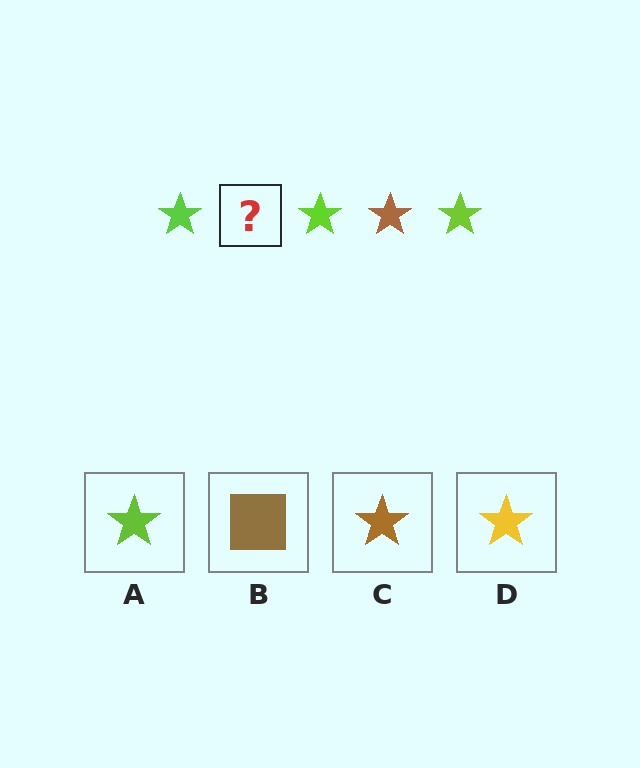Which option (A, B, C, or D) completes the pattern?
C.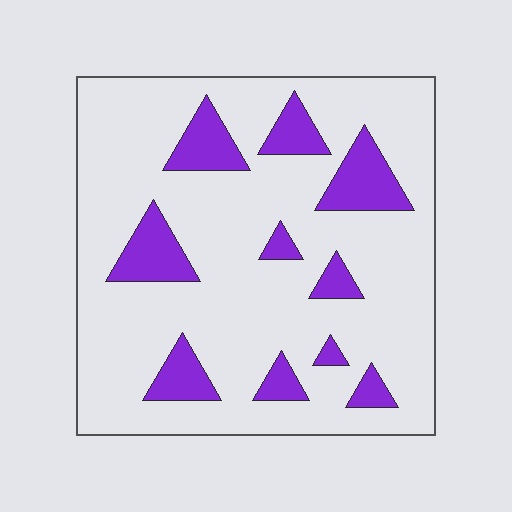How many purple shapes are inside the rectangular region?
10.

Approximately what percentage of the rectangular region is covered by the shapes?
Approximately 20%.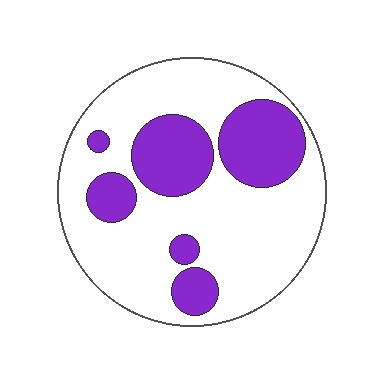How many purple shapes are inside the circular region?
6.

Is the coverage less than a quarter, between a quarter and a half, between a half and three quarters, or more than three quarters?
Between a quarter and a half.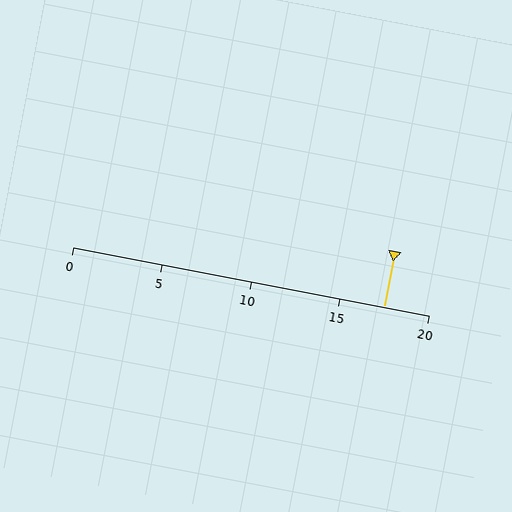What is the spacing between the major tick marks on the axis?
The major ticks are spaced 5 apart.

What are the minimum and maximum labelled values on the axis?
The axis runs from 0 to 20.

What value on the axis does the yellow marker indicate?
The marker indicates approximately 17.5.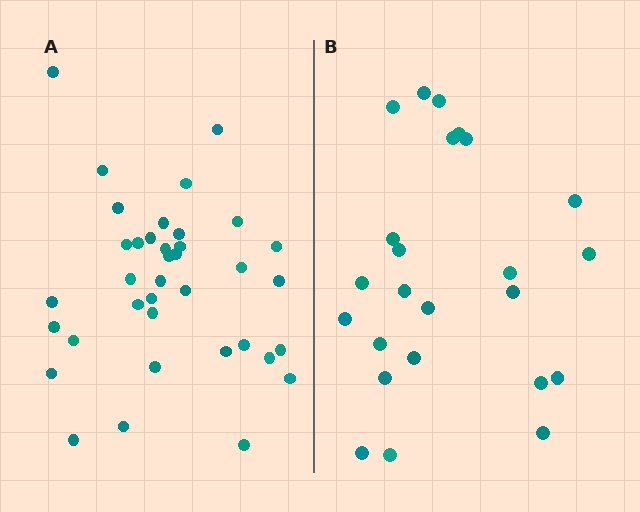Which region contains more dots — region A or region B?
Region A (the left region) has more dots.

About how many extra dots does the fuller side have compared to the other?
Region A has approximately 15 more dots than region B.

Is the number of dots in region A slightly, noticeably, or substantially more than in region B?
Region A has substantially more. The ratio is roughly 1.5 to 1.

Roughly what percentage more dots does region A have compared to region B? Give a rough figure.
About 55% more.